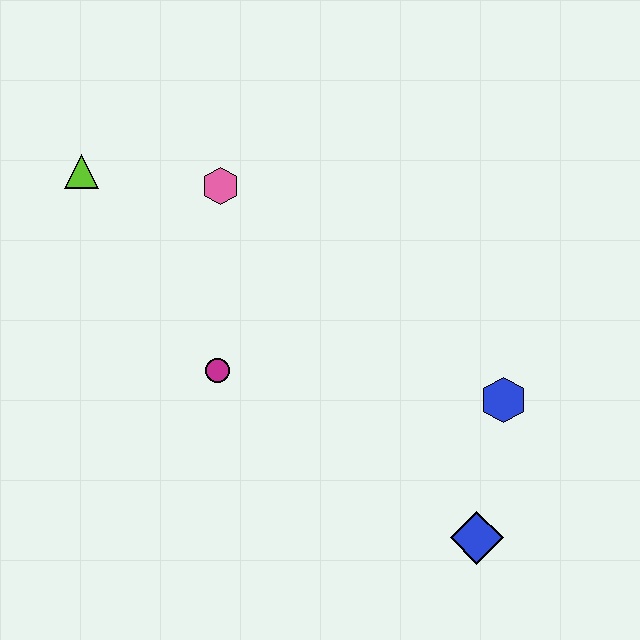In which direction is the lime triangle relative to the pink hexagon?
The lime triangle is to the left of the pink hexagon.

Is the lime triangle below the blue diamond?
No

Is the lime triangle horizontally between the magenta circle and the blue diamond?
No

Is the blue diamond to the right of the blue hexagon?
No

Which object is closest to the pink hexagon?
The lime triangle is closest to the pink hexagon.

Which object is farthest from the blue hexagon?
The lime triangle is farthest from the blue hexagon.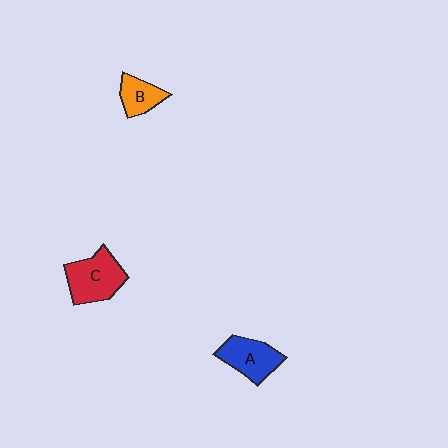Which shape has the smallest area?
Shape B (orange).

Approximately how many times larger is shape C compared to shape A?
Approximately 1.2 times.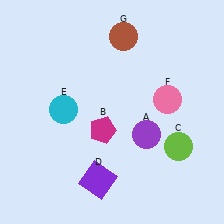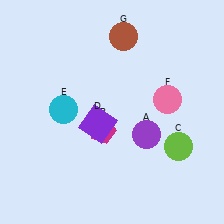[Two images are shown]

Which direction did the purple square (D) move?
The purple square (D) moved up.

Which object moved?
The purple square (D) moved up.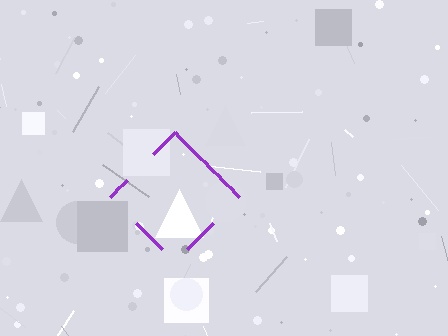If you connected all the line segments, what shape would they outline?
They would outline a diamond.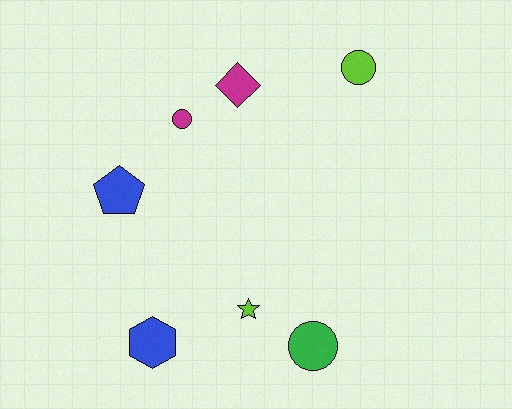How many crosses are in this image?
There are no crosses.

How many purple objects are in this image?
There are no purple objects.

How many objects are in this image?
There are 7 objects.